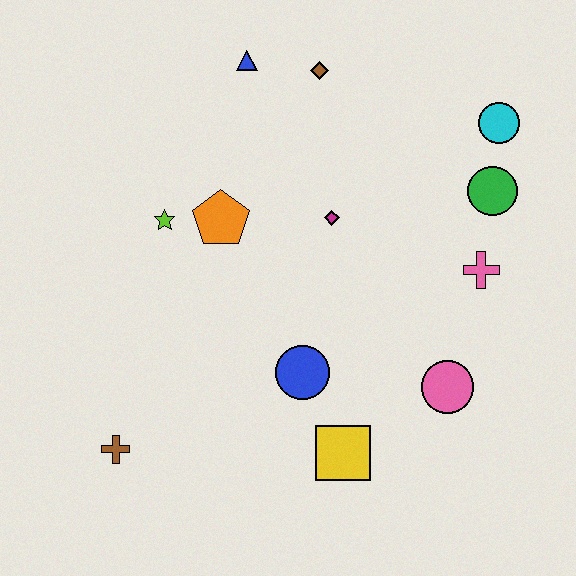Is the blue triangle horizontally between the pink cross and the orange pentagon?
Yes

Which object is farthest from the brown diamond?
The brown cross is farthest from the brown diamond.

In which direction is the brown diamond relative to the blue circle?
The brown diamond is above the blue circle.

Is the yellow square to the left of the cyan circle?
Yes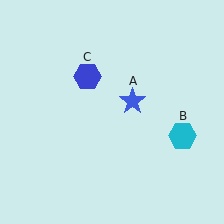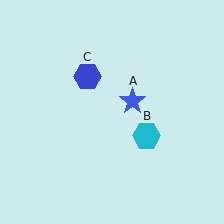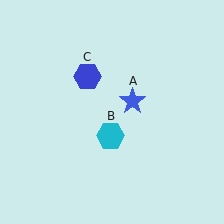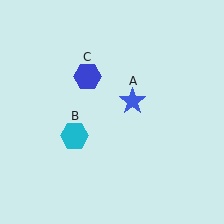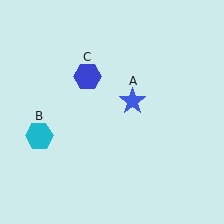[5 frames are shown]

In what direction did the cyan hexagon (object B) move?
The cyan hexagon (object B) moved left.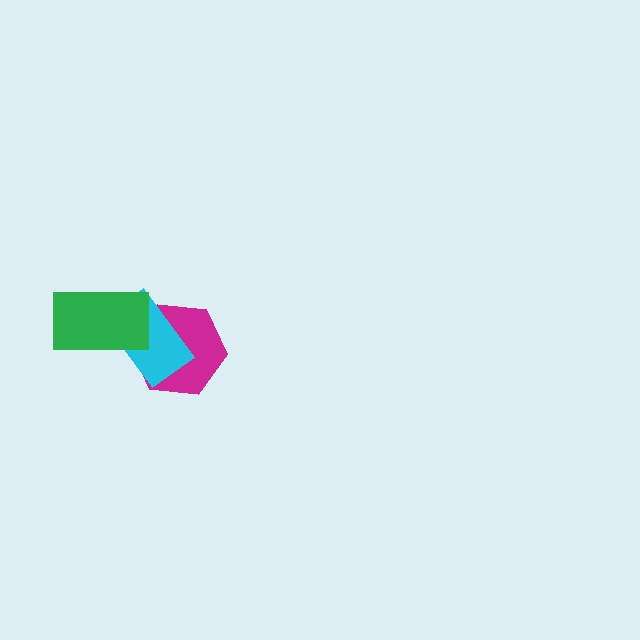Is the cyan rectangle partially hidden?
Yes, it is partially covered by another shape.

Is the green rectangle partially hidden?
No, no other shape covers it.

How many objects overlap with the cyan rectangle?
2 objects overlap with the cyan rectangle.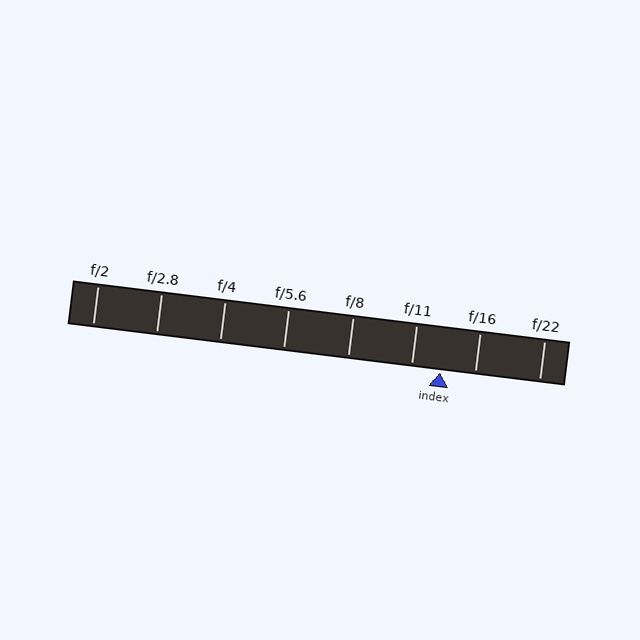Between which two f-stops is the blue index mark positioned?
The index mark is between f/11 and f/16.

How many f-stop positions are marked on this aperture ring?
There are 8 f-stop positions marked.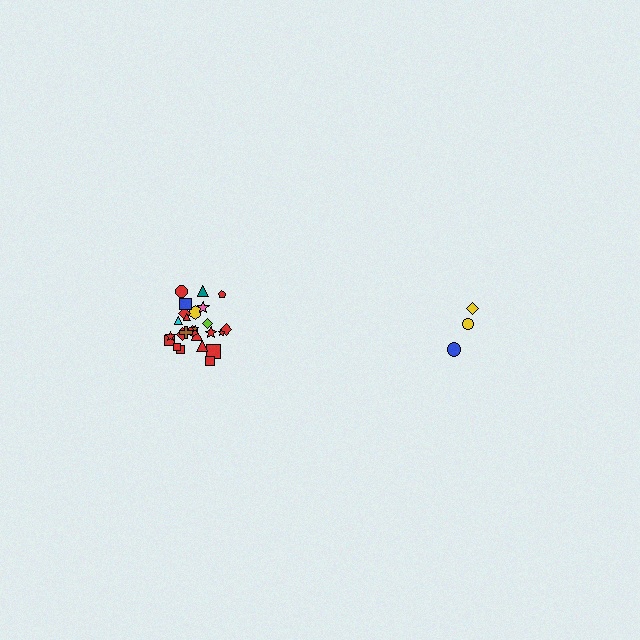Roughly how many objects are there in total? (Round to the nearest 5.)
Roughly 30 objects in total.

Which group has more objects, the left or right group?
The left group.